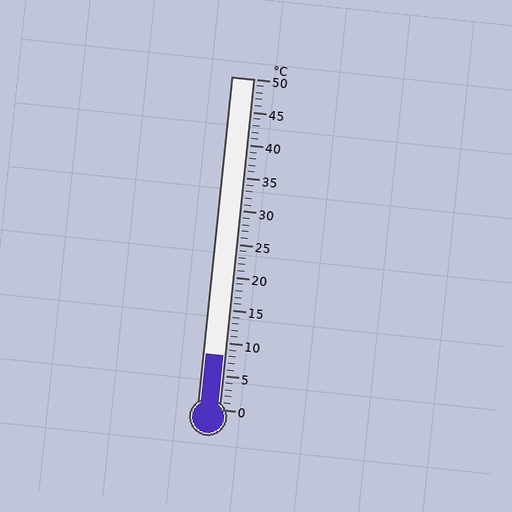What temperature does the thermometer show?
The thermometer shows approximately 8°C.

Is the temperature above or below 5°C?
The temperature is above 5°C.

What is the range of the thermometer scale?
The thermometer scale ranges from 0°C to 50°C.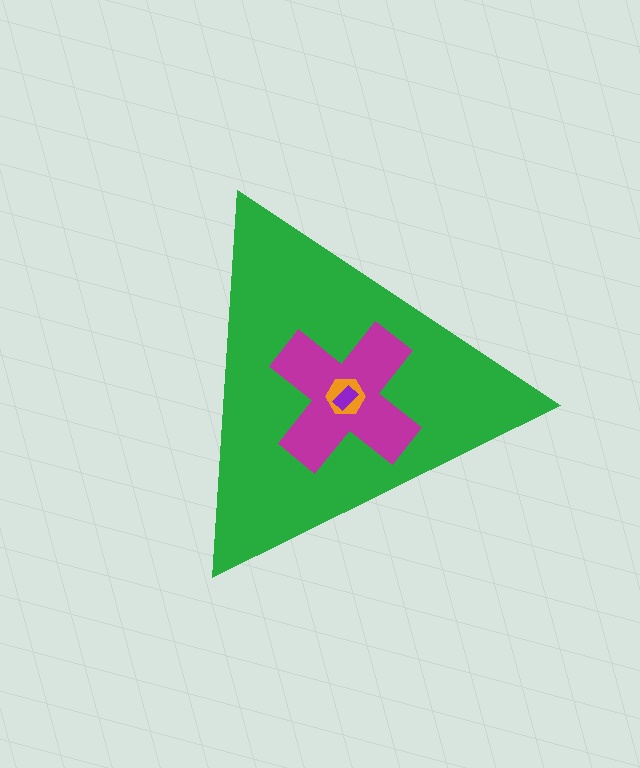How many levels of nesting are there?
4.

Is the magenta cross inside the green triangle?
Yes.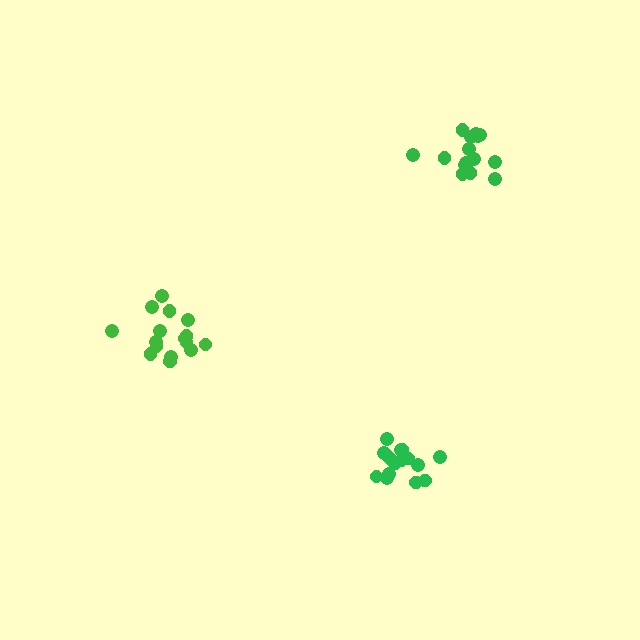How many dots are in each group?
Group 1: 15 dots, Group 2: 16 dots, Group 3: 16 dots (47 total).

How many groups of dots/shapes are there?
There are 3 groups.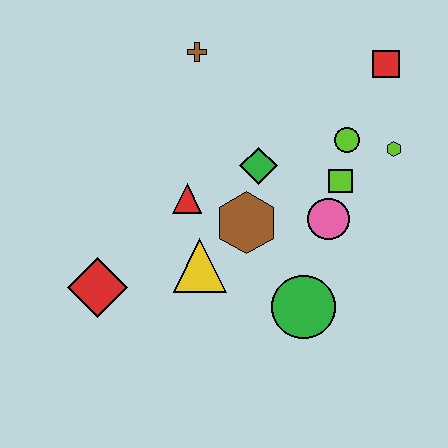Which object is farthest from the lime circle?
The red diamond is farthest from the lime circle.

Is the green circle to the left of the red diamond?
No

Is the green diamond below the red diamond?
No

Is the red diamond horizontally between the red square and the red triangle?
No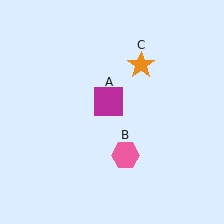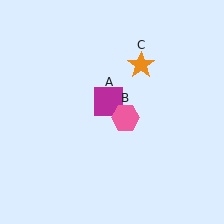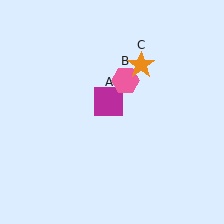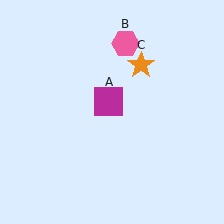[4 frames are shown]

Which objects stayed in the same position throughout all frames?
Magenta square (object A) and orange star (object C) remained stationary.